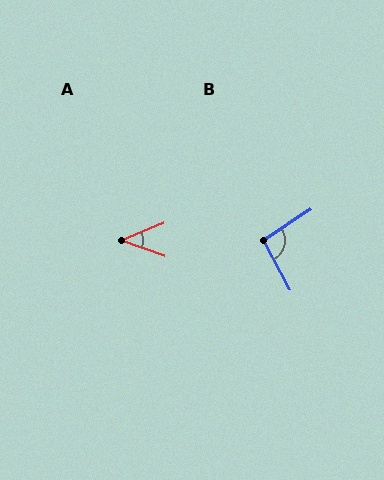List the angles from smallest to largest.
A (42°), B (95°).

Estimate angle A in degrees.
Approximately 42 degrees.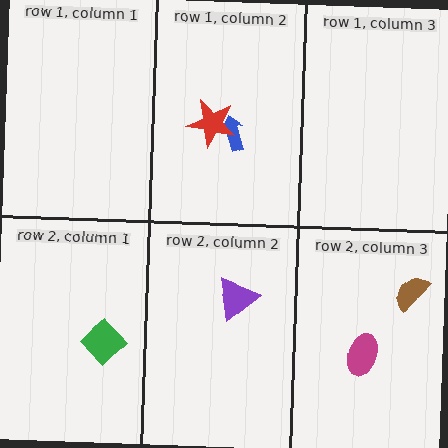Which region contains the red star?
The row 1, column 2 region.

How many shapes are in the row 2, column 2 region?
1.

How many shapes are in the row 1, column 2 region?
2.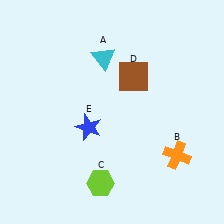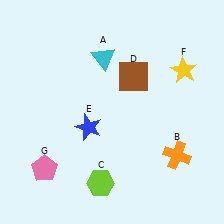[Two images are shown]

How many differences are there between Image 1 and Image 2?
There are 2 differences between the two images.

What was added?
A yellow star (F), a pink pentagon (G) were added in Image 2.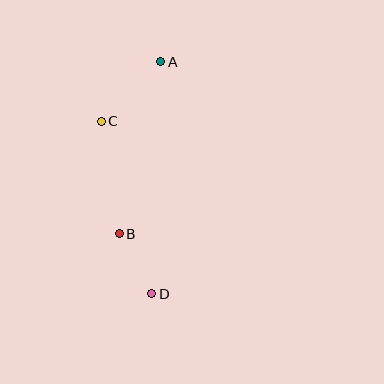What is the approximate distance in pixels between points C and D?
The distance between C and D is approximately 180 pixels.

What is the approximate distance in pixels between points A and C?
The distance between A and C is approximately 84 pixels.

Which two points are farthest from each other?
Points A and D are farthest from each other.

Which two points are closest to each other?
Points B and D are closest to each other.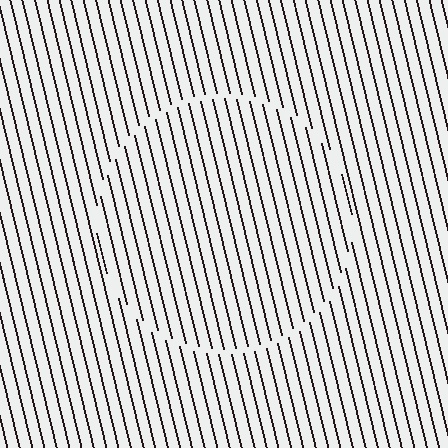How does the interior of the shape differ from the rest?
The interior of the shape contains the same grating, shifted by half a period — the contour is defined by the phase discontinuity where line-ends from the inner and outer gratings abut.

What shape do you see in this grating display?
An illusory circle. The interior of the shape contains the same grating, shifted by half a period — the contour is defined by the phase discontinuity where line-ends from the inner and outer gratings abut.